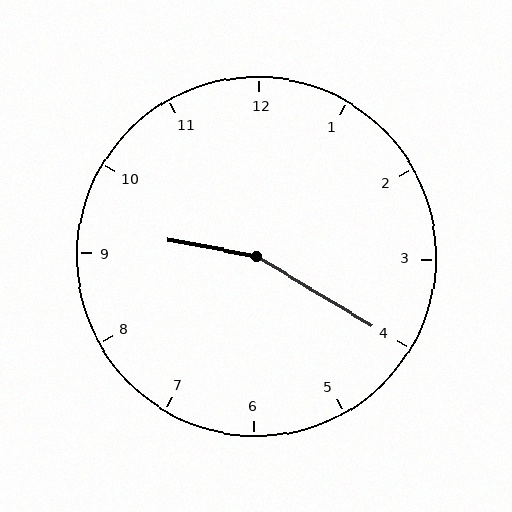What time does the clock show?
9:20.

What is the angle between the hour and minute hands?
Approximately 160 degrees.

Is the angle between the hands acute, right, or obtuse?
It is obtuse.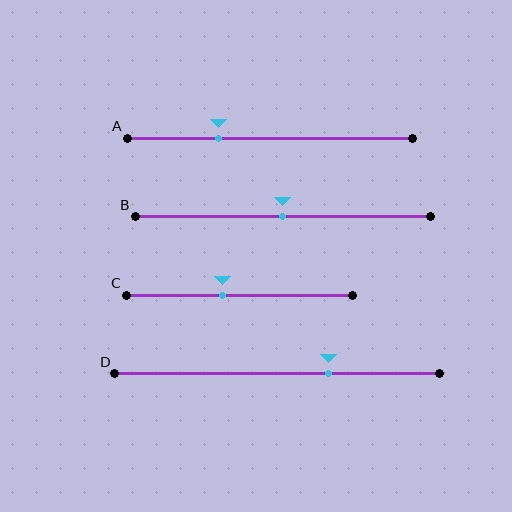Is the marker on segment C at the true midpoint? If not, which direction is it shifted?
No, the marker on segment C is shifted to the left by about 7% of the segment length.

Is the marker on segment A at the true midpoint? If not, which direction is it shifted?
No, the marker on segment A is shifted to the left by about 18% of the segment length.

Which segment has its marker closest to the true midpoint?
Segment B has its marker closest to the true midpoint.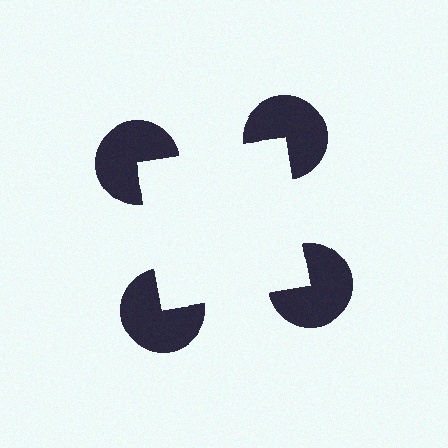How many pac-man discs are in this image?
There are 4 — one at each vertex of the illusory square.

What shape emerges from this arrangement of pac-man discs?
An illusory square — its edges are inferred from the aligned wedge cuts in the pac-man discs, not physically drawn.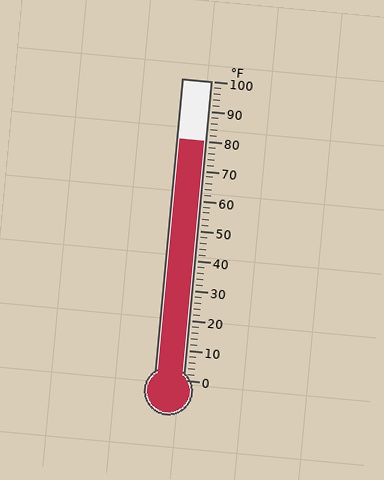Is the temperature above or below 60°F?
The temperature is above 60°F.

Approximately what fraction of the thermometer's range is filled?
The thermometer is filled to approximately 80% of its range.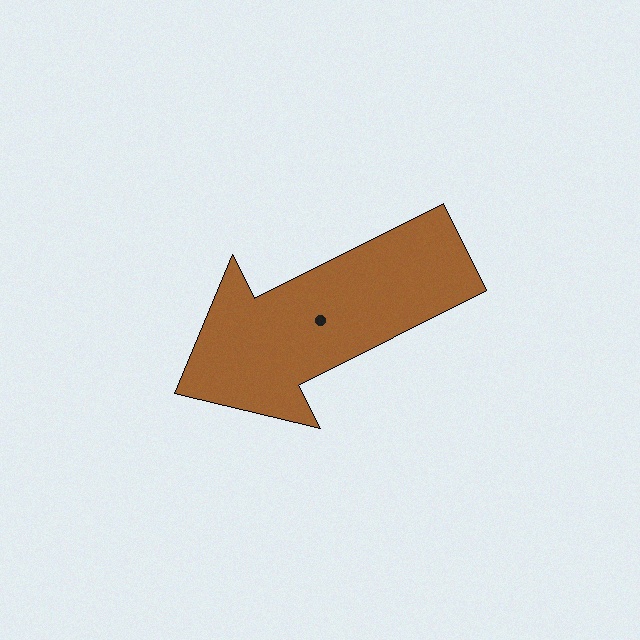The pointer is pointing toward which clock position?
Roughly 8 o'clock.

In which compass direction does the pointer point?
Southwest.